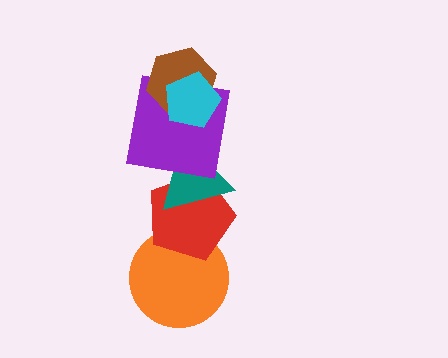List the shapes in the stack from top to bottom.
From top to bottom: the cyan pentagon, the brown hexagon, the purple square, the teal triangle, the red pentagon, the orange circle.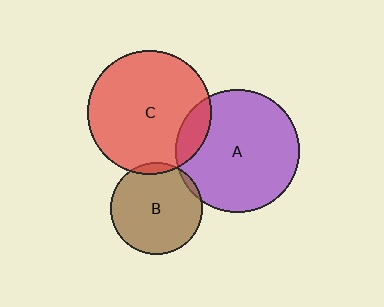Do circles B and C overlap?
Yes.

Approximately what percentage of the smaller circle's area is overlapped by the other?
Approximately 5%.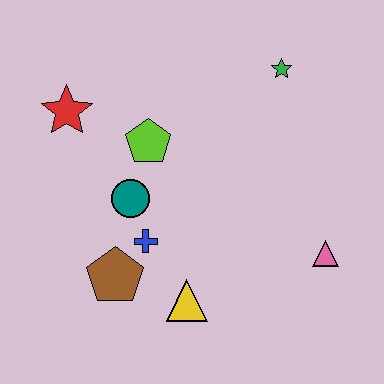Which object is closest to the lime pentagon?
The teal circle is closest to the lime pentagon.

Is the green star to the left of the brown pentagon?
No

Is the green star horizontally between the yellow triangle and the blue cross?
No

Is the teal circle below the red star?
Yes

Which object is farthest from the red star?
The pink triangle is farthest from the red star.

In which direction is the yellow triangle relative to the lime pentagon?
The yellow triangle is below the lime pentagon.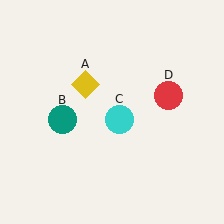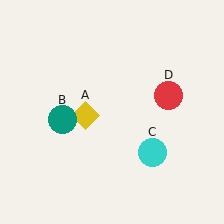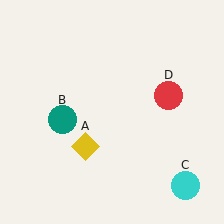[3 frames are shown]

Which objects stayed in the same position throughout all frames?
Teal circle (object B) and red circle (object D) remained stationary.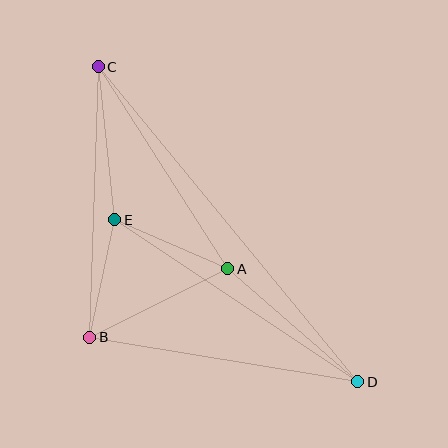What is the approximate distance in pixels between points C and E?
The distance between C and E is approximately 154 pixels.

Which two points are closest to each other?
Points B and E are closest to each other.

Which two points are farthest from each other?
Points C and D are farthest from each other.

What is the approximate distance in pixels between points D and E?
The distance between D and E is approximately 292 pixels.